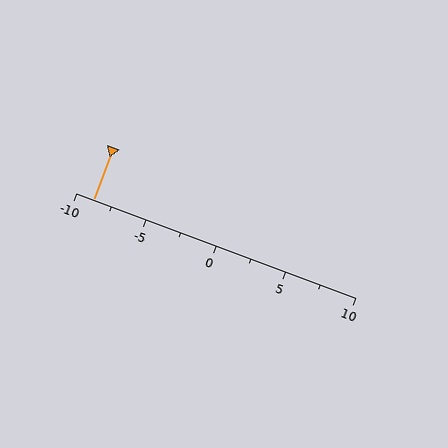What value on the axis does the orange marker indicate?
The marker indicates approximately -8.8.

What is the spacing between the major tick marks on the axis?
The major ticks are spaced 5 apart.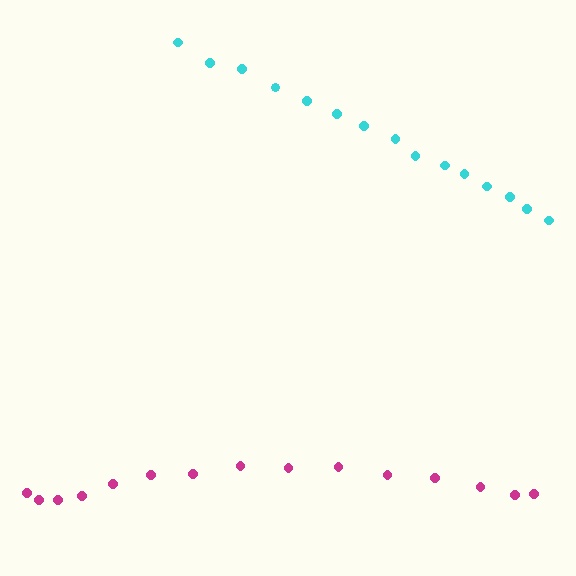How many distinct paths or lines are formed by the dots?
There are 2 distinct paths.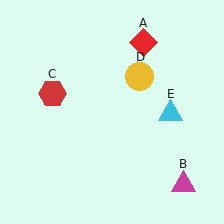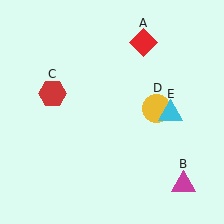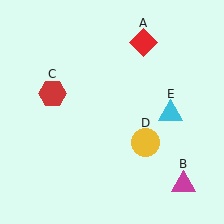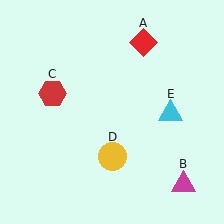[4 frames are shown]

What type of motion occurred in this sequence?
The yellow circle (object D) rotated clockwise around the center of the scene.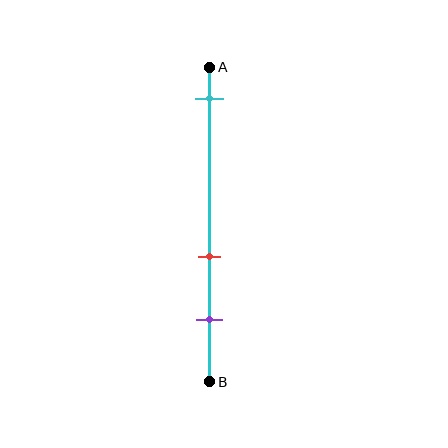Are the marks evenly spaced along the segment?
No, the marks are not evenly spaced.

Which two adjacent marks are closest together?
The red and purple marks are the closest adjacent pair.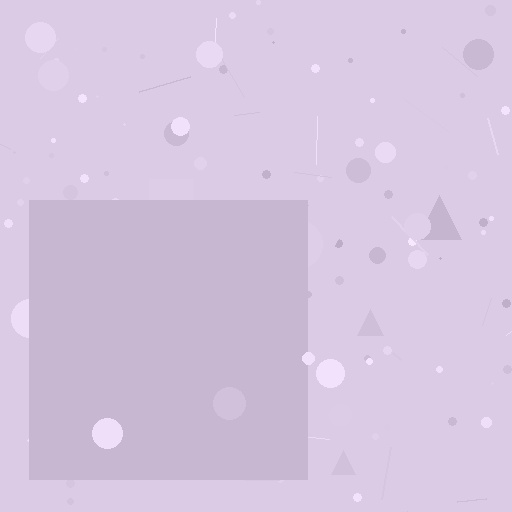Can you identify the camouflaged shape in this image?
The camouflaged shape is a square.